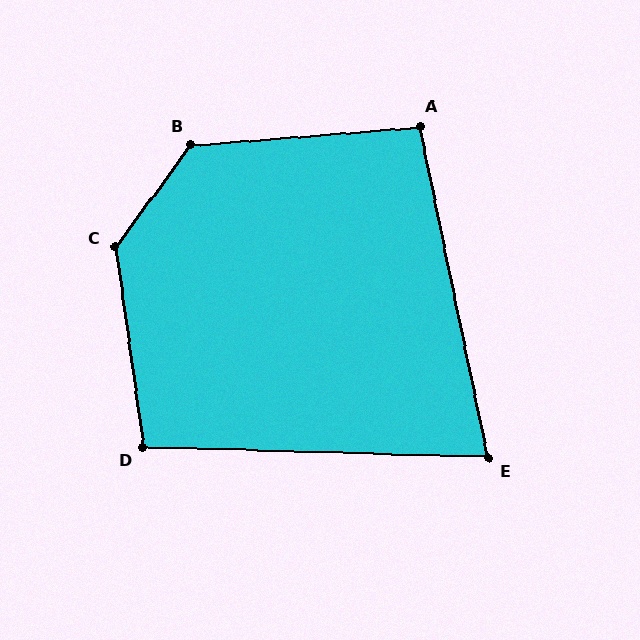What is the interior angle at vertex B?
Approximately 131 degrees (obtuse).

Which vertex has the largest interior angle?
C, at approximately 135 degrees.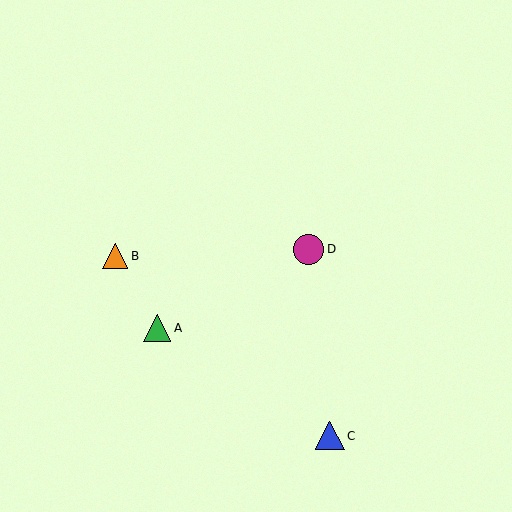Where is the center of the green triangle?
The center of the green triangle is at (157, 328).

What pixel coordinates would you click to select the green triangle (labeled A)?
Click at (157, 328) to select the green triangle A.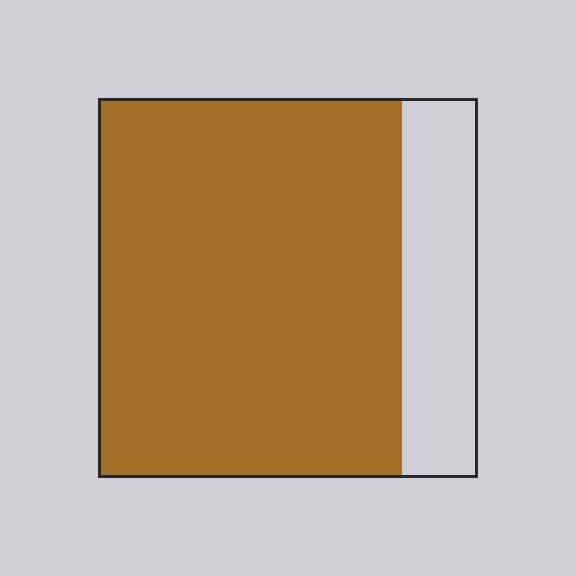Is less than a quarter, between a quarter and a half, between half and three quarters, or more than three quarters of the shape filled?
More than three quarters.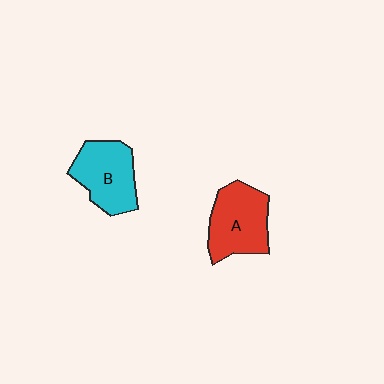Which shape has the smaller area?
Shape B (cyan).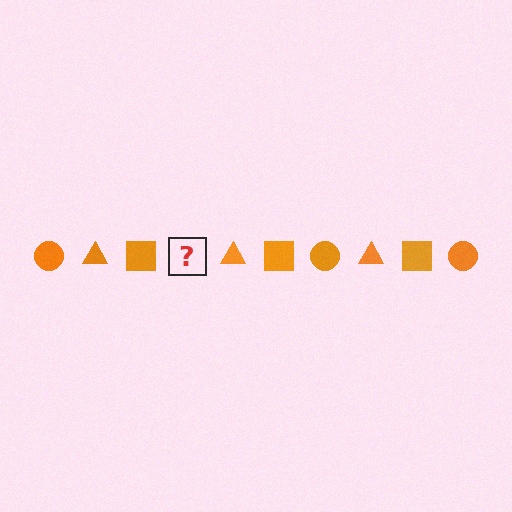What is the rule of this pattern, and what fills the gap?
The rule is that the pattern cycles through circle, triangle, square shapes in orange. The gap should be filled with an orange circle.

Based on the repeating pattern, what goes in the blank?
The blank should be an orange circle.